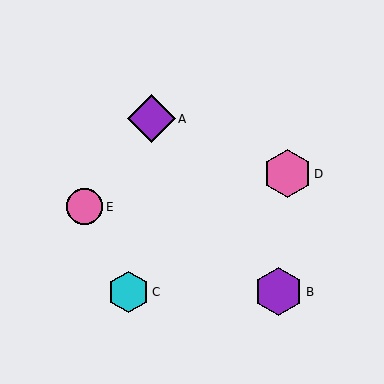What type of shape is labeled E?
Shape E is a pink circle.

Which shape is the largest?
The purple hexagon (labeled B) is the largest.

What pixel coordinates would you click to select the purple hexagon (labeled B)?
Click at (279, 292) to select the purple hexagon B.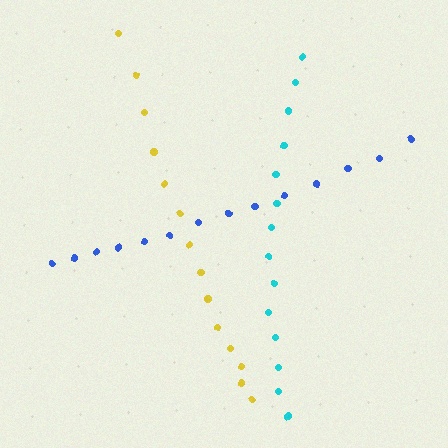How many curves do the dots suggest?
There are 3 distinct paths.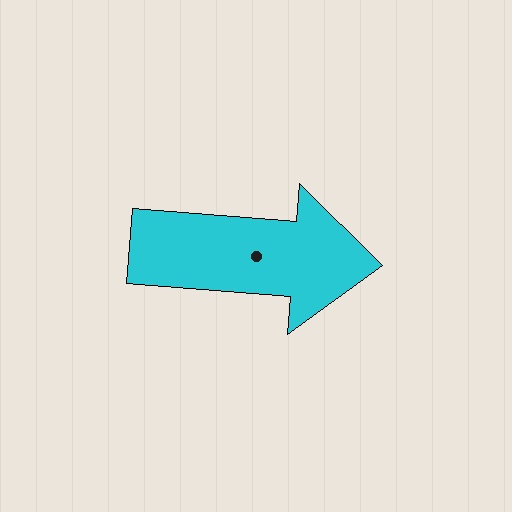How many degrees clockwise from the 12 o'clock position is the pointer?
Approximately 94 degrees.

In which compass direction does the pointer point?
East.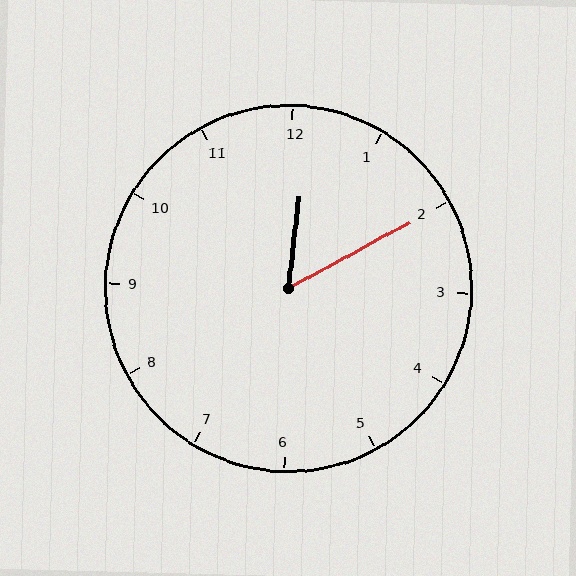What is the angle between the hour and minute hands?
Approximately 55 degrees.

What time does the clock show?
12:10.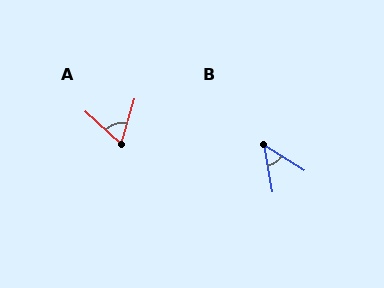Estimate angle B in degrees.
Approximately 47 degrees.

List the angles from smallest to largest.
B (47°), A (65°).